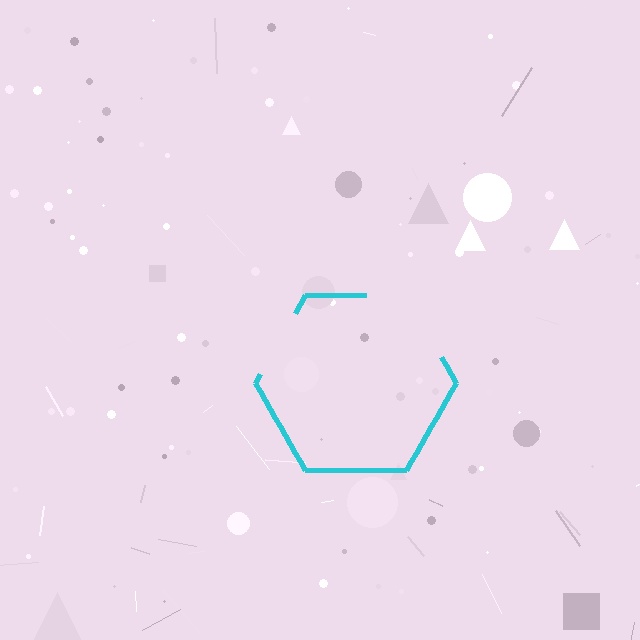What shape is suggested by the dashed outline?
The dashed outline suggests a hexagon.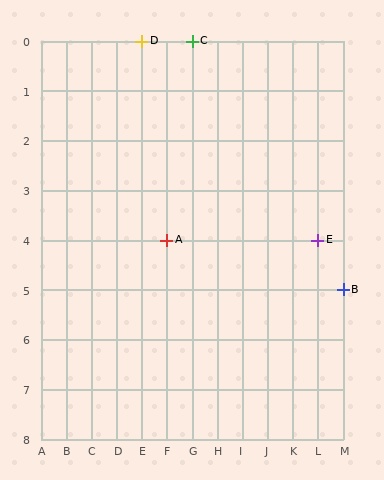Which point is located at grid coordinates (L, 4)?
Point E is at (L, 4).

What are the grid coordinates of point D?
Point D is at grid coordinates (E, 0).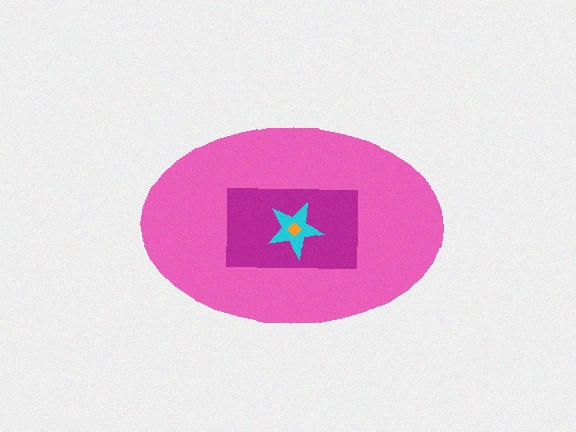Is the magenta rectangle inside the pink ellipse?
Yes.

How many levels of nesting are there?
4.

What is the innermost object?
The orange diamond.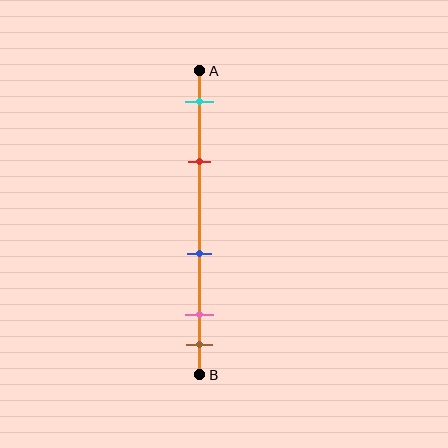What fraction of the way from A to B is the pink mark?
The pink mark is approximately 80% (0.8) of the way from A to B.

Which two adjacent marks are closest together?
The pink and brown marks are the closest adjacent pair.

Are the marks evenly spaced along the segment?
No, the marks are not evenly spaced.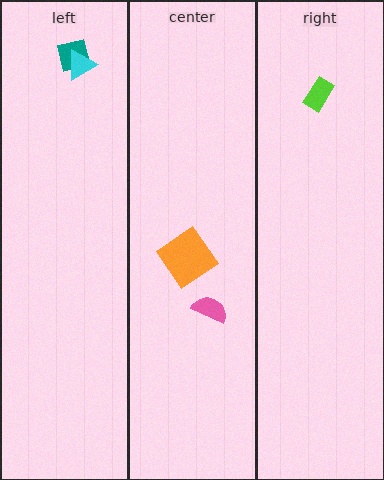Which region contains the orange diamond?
The center region.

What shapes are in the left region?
The teal square, the cyan triangle.